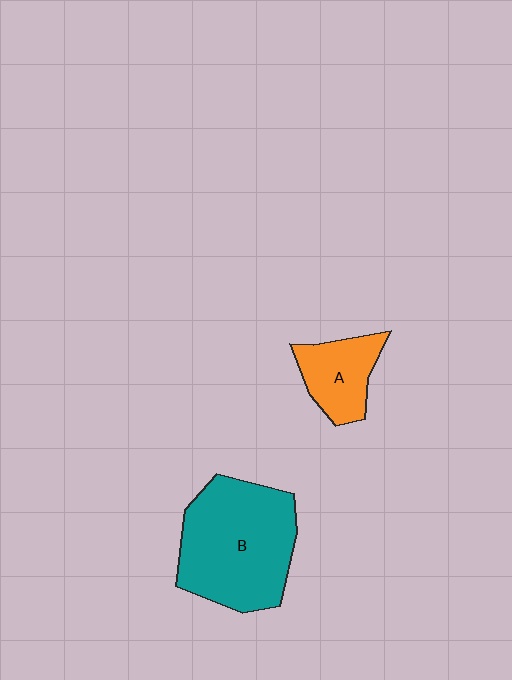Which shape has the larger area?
Shape B (teal).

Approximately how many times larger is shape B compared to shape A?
Approximately 2.4 times.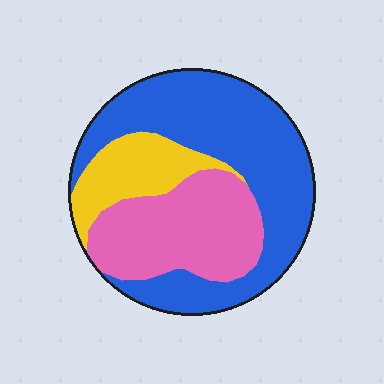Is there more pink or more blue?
Blue.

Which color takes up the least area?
Yellow, at roughly 15%.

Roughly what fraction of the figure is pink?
Pink takes up between a quarter and a half of the figure.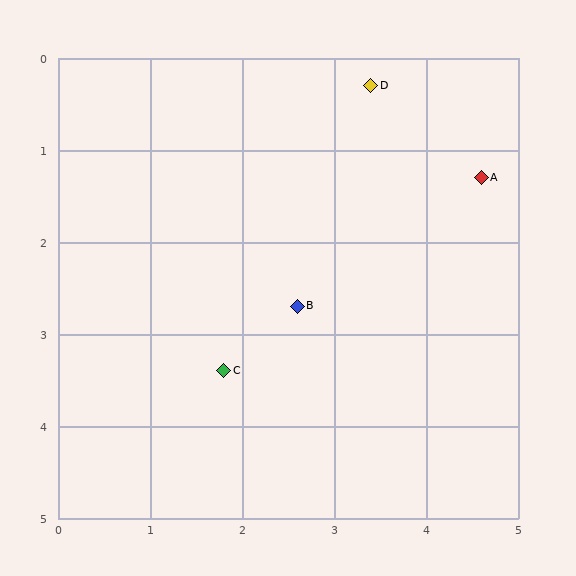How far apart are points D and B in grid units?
Points D and B are about 2.5 grid units apart.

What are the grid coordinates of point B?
Point B is at approximately (2.6, 2.7).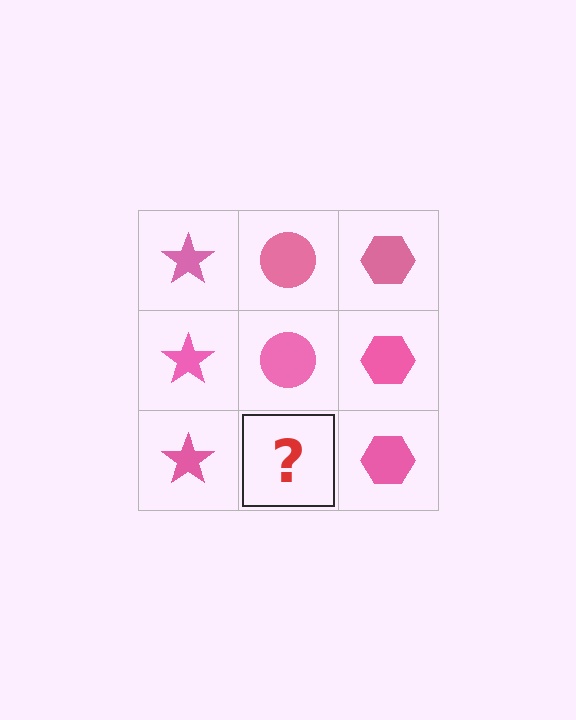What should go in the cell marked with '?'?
The missing cell should contain a pink circle.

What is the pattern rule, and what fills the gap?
The rule is that each column has a consistent shape. The gap should be filled with a pink circle.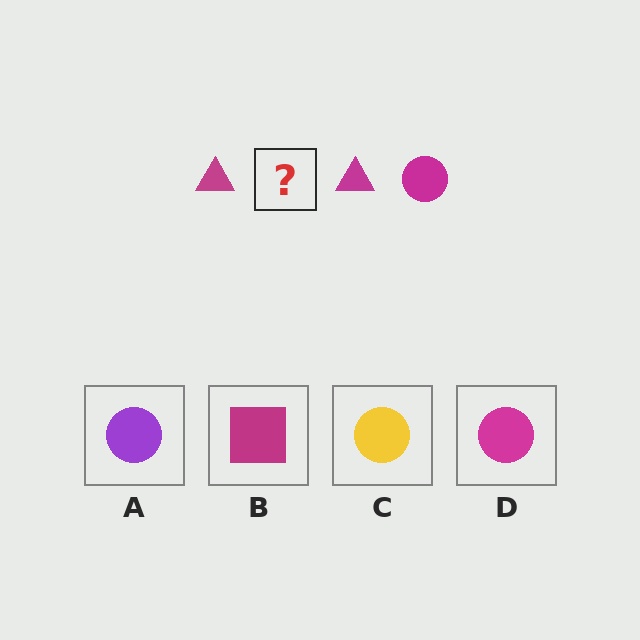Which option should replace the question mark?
Option D.